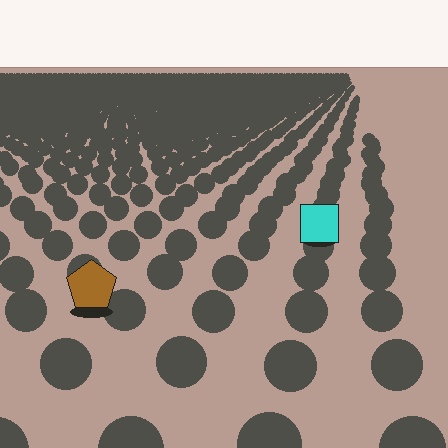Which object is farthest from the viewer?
The cyan square is farthest from the viewer. It appears smaller and the ground texture around it is denser.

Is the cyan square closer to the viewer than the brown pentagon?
No. The brown pentagon is closer — you can tell from the texture gradient: the ground texture is coarser near it.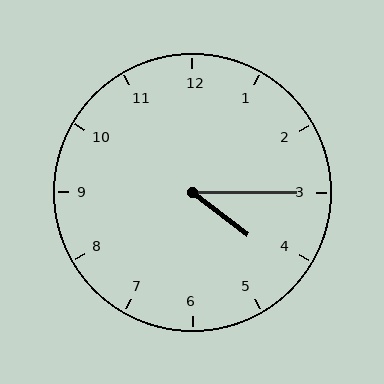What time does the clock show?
4:15.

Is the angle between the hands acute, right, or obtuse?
It is acute.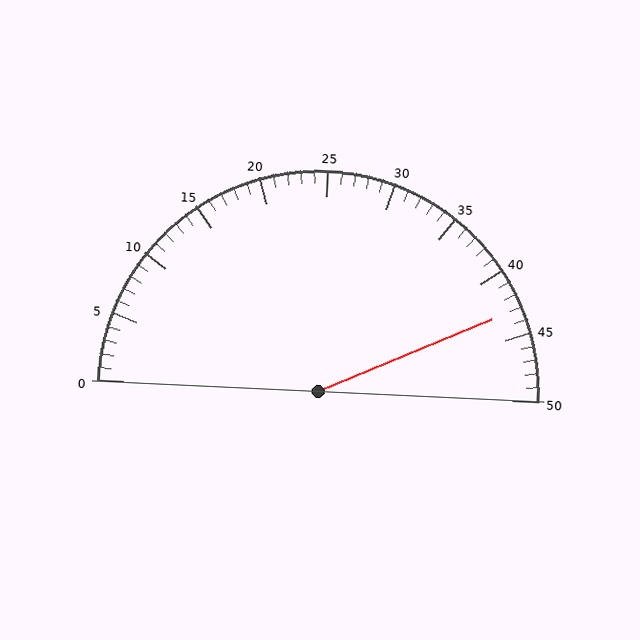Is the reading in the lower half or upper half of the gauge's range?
The reading is in the upper half of the range (0 to 50).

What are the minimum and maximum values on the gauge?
The gauge ranges from 0 to 50.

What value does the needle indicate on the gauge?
The needle indicates approximately 43.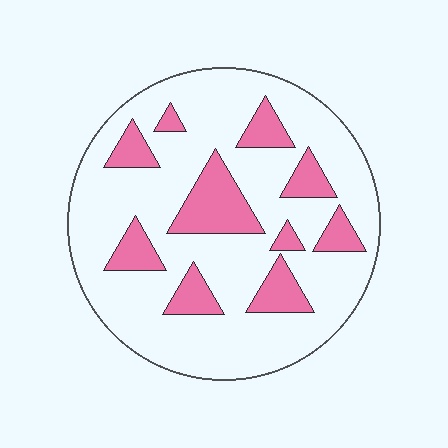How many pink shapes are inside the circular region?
10.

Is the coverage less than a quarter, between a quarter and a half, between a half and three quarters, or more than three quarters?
Less than a quarter.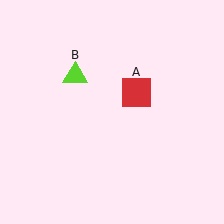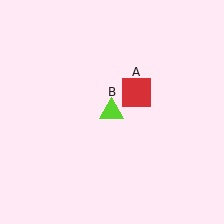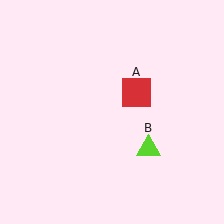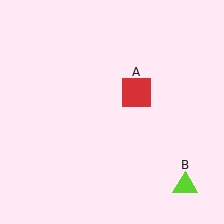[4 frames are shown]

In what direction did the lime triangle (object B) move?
The lime triangle (object B) moved down and to the right.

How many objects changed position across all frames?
1 object changed position: lime triangle (object B).